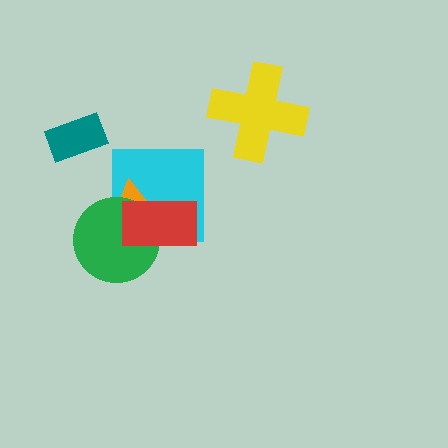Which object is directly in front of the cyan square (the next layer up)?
The orange triangle is directly in front of the cyan square.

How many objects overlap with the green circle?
3 objects overlap with the green circle.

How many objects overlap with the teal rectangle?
0 objects overlap with the teal rectangle.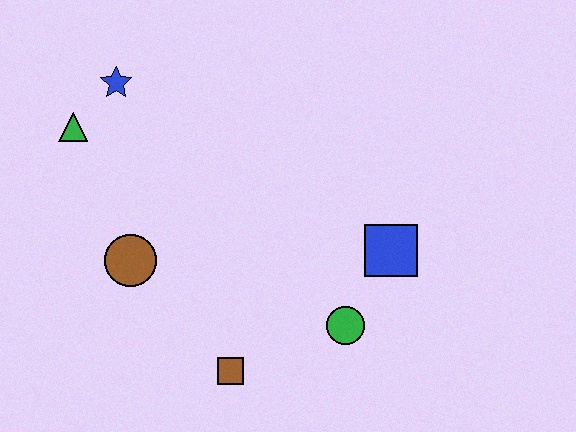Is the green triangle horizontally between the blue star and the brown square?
No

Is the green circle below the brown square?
No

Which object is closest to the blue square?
The green circle is closest to the blue square.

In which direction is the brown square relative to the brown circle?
The brown square is below the brown circle.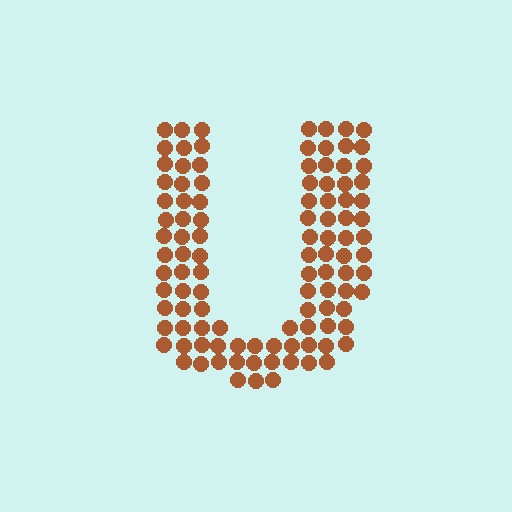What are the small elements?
The small elements are circles.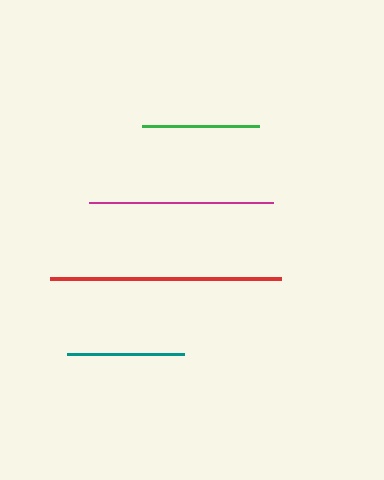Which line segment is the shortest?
The green line is the shortest at approximately 117 pixels.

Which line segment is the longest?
The red line is the longest at approximately 231 pixels.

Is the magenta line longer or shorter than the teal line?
The magenta line is longer than the teal line.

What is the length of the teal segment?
The teal segment is approximately 117 pixels long.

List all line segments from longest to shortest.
From longest to shortest: red, magenta, teal, green.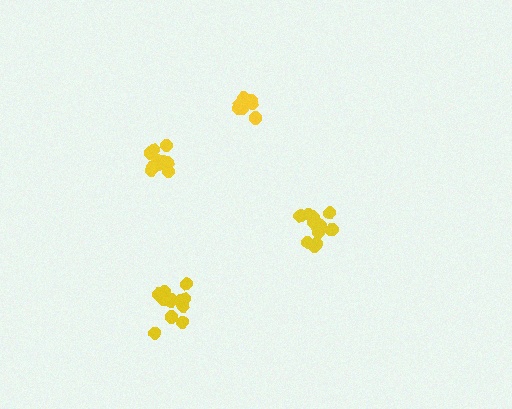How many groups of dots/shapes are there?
There are 4 groups.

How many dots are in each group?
Group 1: 9 dots, Group 2: 14 dots, Group 3: 13 dots, Group 4: 10 dots (46 total).